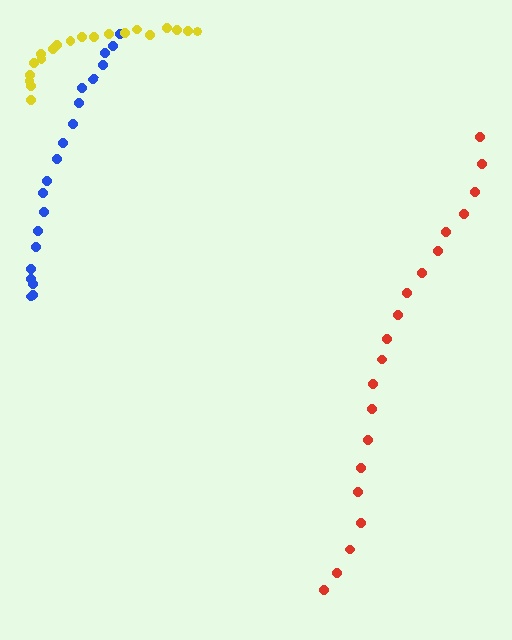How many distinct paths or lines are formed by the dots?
There are 3 distinct paths.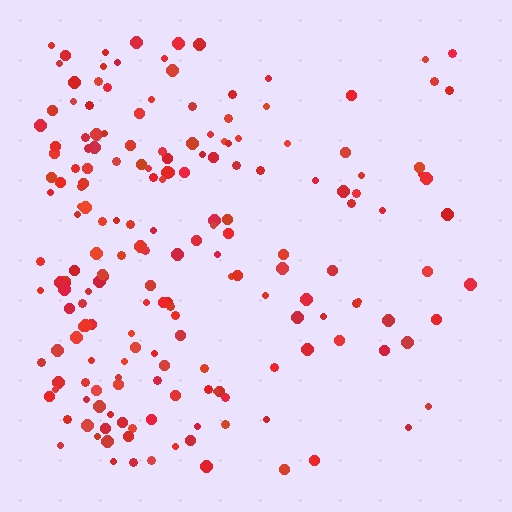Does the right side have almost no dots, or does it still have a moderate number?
Still a moderate number, just noticeably fewer than the left.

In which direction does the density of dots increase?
From right to left, with the left side densest.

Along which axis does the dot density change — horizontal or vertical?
Horizontal.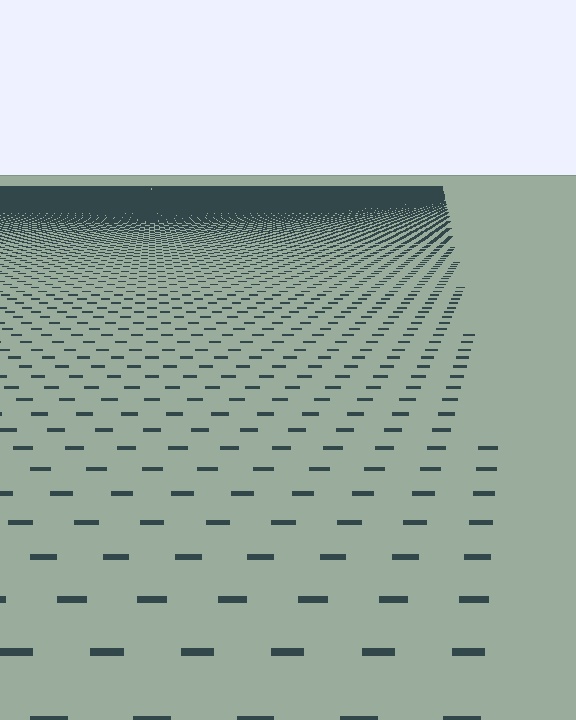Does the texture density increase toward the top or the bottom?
Density increases toward the top.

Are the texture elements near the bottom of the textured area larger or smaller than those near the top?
Larger. Near the bottom, elements are closer to the viewer and appear at a bigger on-screen size.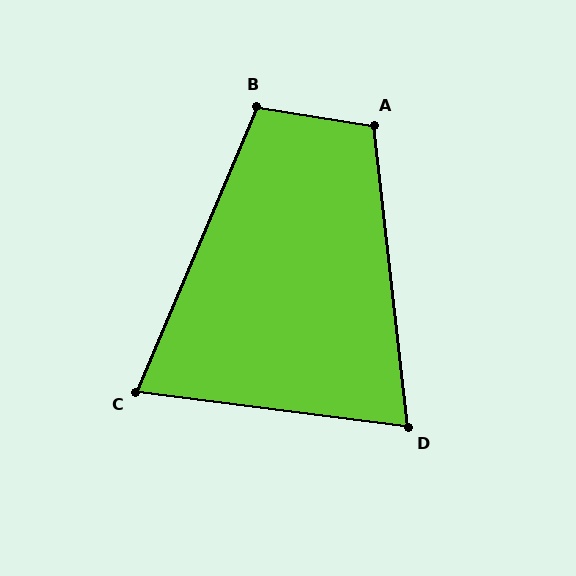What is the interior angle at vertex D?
Approximately 76 degrees (acute).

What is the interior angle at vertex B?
Approximately 104 degrees (obtuse).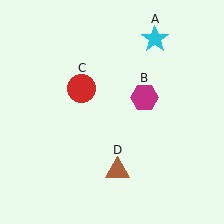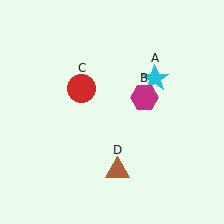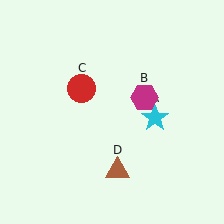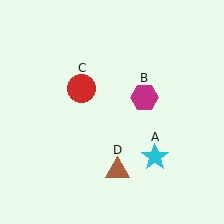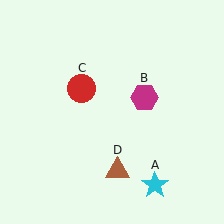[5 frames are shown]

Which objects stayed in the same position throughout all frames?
Magenta hexagon (object B) and red circle (object C) and brown triangle (object D) remained stationary.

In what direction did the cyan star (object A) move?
The cyan star (object A) moved down.